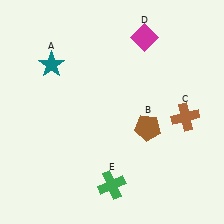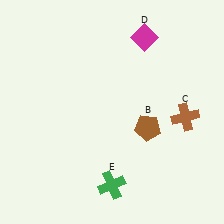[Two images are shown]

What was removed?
The teal star (A) was removed in Image 2.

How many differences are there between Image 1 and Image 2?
There is 1 difference between the two images.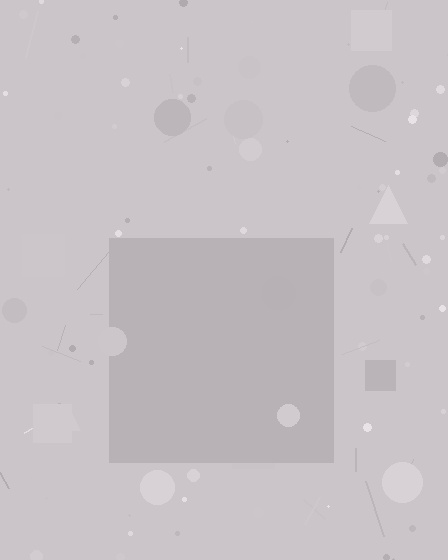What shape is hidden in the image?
A square is hidden in the image.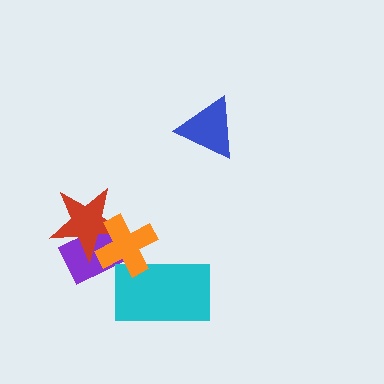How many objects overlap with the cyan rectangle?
1 object overlaps with the cyan rectangle.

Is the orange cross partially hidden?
No, no other shape covers it.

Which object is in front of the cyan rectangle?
The orange cross is in front of the cyan rectangle.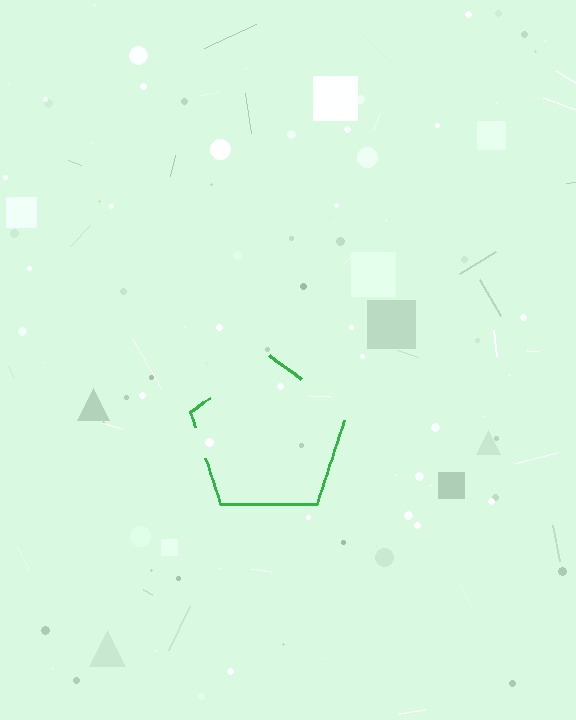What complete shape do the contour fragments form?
The contour fragments form a pentagon.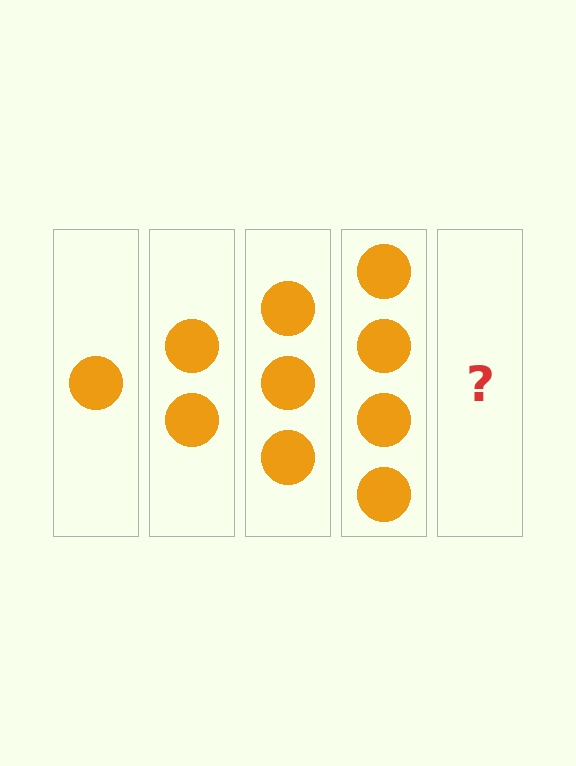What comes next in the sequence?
The next element should be 5 circles.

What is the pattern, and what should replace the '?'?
The pattern is that each step adds one more circle. The '?' should be 5 circles.